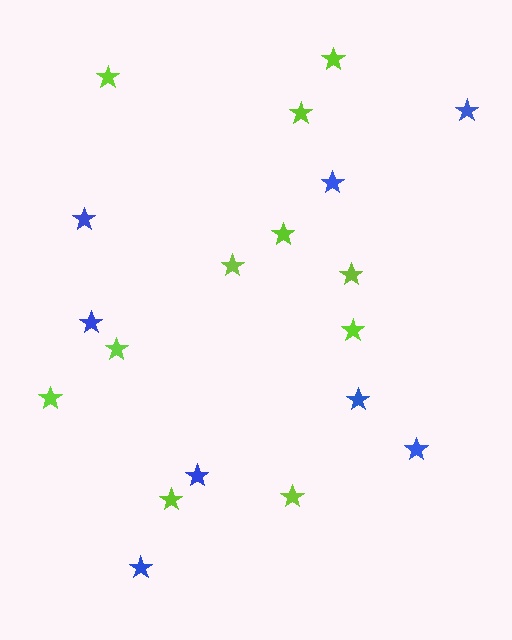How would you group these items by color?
There are 2 groups: one group of lime stars (11) and one group of blue stars (8).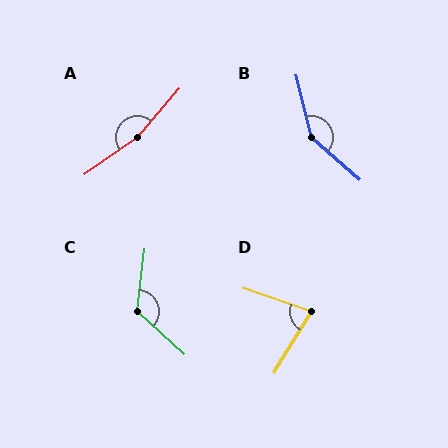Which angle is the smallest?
D, at approximately 78 degrees.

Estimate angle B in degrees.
Approximately 146 degrees.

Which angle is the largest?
A, at approximately 165 degrees.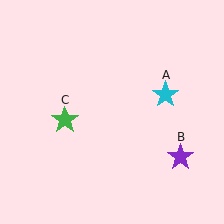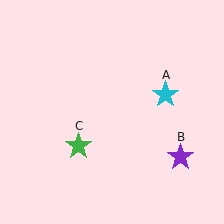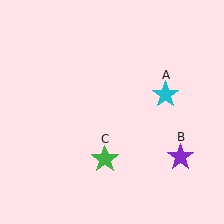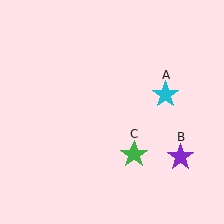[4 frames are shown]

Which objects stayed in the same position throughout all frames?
Cyan star (object A) and purple star (object B) remained stationary.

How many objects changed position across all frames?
1 object changed position: green star (object C).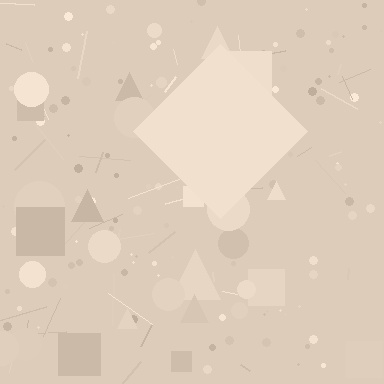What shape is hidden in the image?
A diamond is hidden in the image.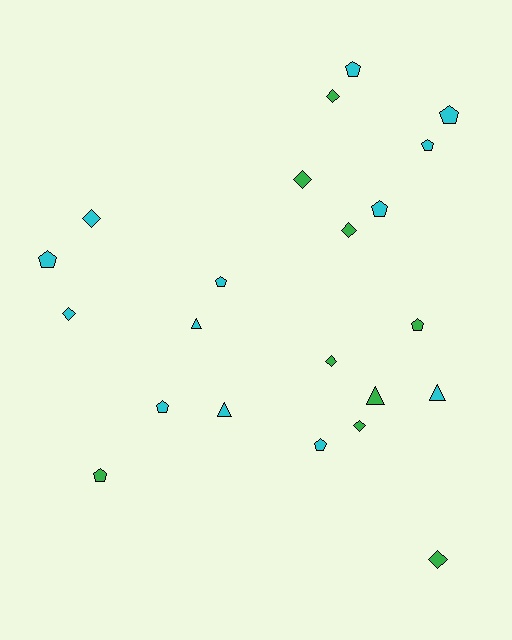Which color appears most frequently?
Cyan, with 13 objects.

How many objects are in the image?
There are 22 objects.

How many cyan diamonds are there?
There are 2 cyan diamonds.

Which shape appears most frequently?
Pentagon, with 10 objects.